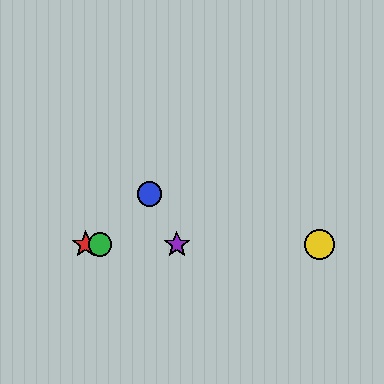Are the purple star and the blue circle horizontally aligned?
No, the purple star is at y≈245 and the blue circle is at y≈194.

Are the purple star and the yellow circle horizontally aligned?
Yes, both are at y≈245.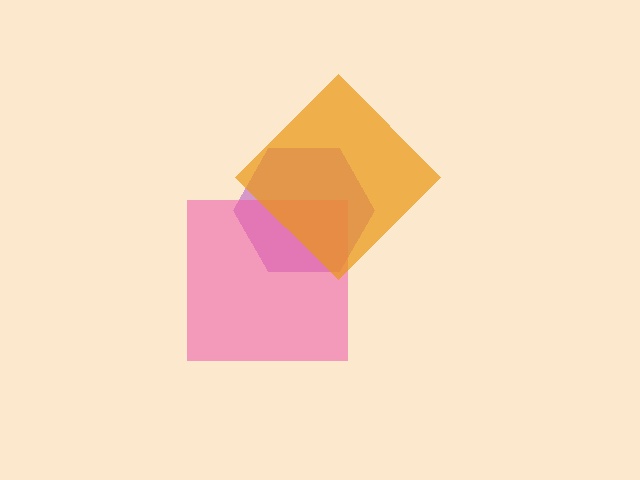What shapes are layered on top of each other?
The layered shapes are: a purple hexagon, a pink square, an orange diamond.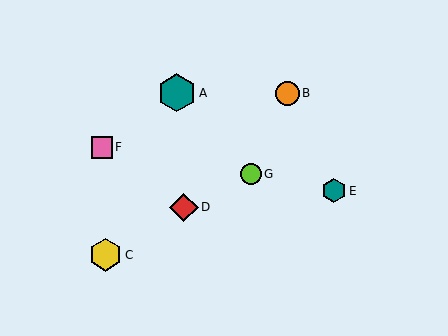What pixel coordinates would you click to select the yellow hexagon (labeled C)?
Click at (105, 255) to select the yellow hexagon C.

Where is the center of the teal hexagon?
The center of the teal hexagon is at (334, 191).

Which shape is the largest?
The teal hexagon (labeled A) is the largest.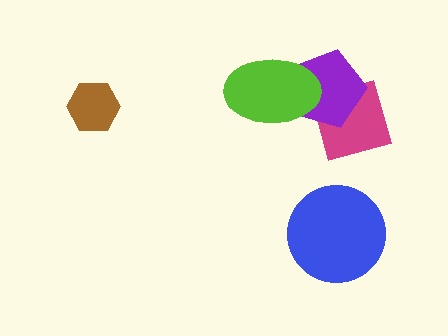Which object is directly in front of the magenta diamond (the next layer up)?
The purple pentagon is directly in front of the magenta diamond.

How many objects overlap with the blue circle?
0 objects overlap with the blue circle.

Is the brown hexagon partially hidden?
No, no other shape covers it.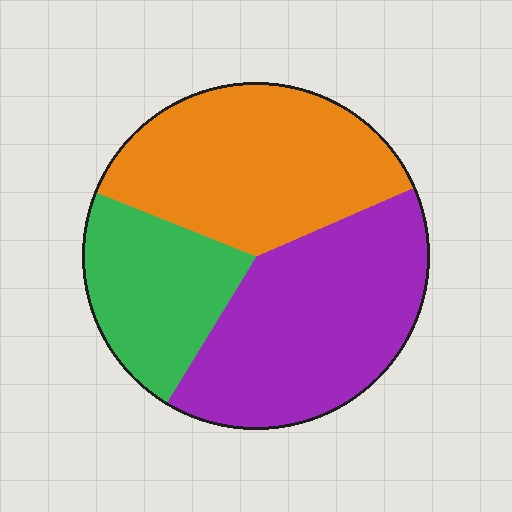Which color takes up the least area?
Green, at roughly 20%.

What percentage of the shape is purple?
Purple takes up about two fifths (2/5) of the shape.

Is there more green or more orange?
Orange.